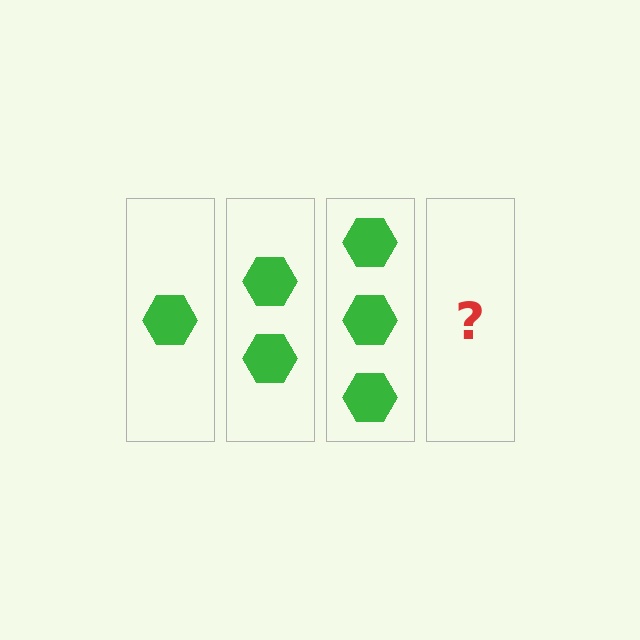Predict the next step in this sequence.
The next step is 4 hexagons.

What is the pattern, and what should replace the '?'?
The pattern is that each step adds one more hexagon. The '?' should be 4 hexagons.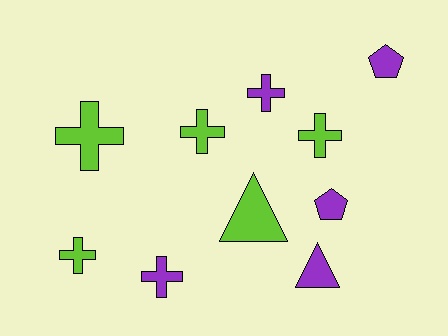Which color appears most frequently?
Lime, with 5 objects.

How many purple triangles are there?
There is 1 purple triangle.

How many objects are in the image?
There are 10 objects.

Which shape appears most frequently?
Cross, with 6 objects.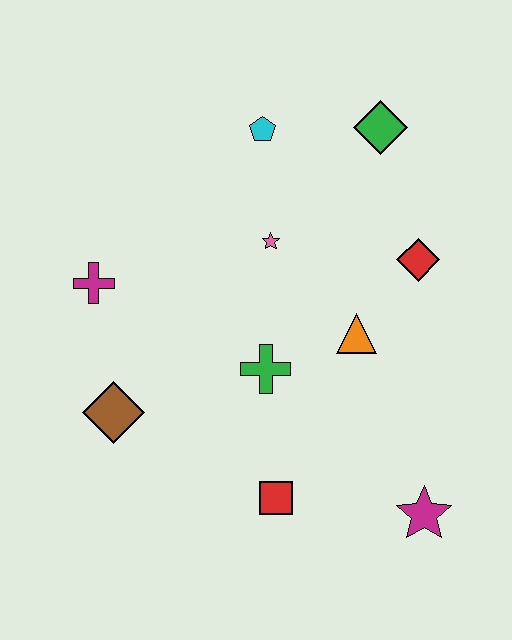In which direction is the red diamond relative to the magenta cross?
The red diamond is to the right of the magenta cross.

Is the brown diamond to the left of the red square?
Yes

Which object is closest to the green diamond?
The cyan pentagon is closest to the green diamond.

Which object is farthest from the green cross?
The green diamond is farthest from the green cross.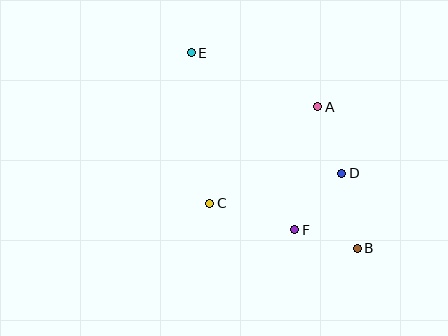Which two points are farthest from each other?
Points B and E are farthest from each other.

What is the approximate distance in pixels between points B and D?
The distance between B and D is approximately 77 pixels.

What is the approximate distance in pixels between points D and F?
The distance between D and F is approximately 74 pixels.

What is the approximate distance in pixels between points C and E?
The distance between C and E is approximately 152 pixels.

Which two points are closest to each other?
Points B and F are closest to each other.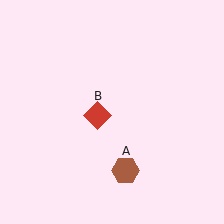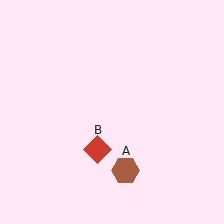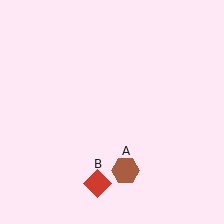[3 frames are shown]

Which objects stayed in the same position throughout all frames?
Brown hexagon (object A) remained stationary.